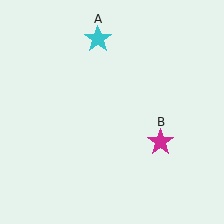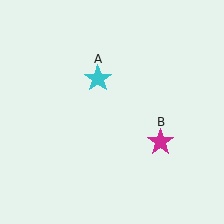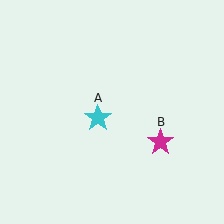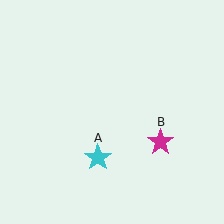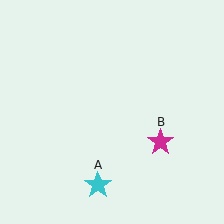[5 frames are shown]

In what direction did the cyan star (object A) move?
The cyan star (object A) moved down.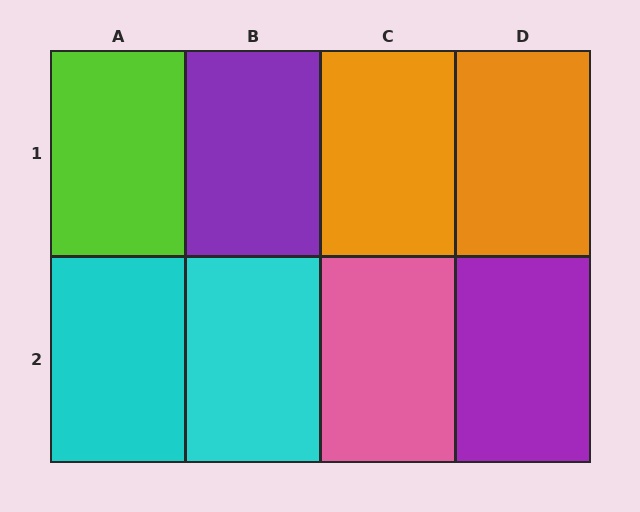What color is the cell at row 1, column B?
Purple.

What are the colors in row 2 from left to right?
Cyan, cyan, pink, purple.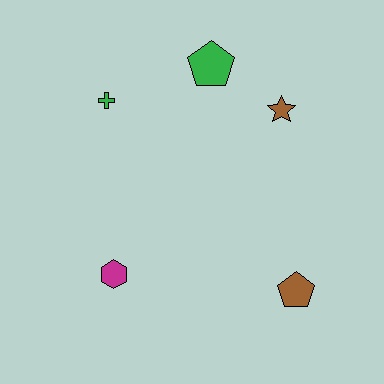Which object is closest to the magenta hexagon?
The green cross is closest to the magenta hexagon.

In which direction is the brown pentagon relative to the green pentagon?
The brown pentagon is below the green pentagon.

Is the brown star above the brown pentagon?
Yes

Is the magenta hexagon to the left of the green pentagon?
Yes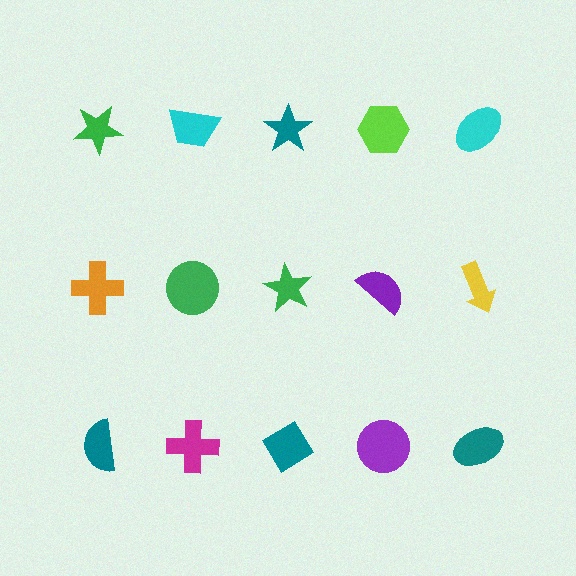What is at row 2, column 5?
A yellow arrow.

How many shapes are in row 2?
5 shapes.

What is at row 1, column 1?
A green star.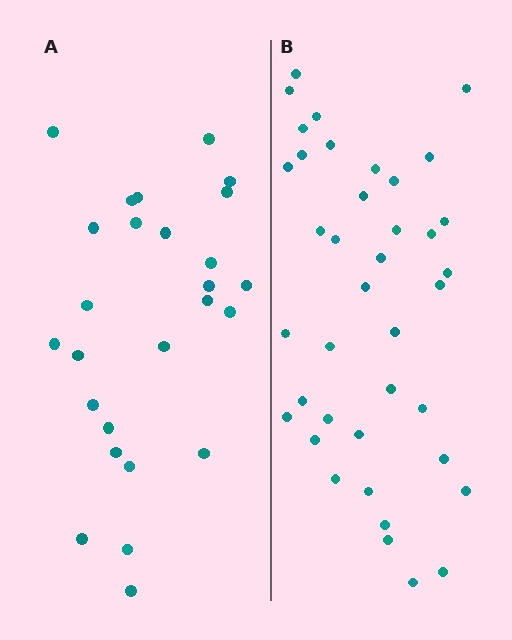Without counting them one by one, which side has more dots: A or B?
Region B (the right region) has more dots.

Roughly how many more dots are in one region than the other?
Region B has approximately 15 more dots than region A.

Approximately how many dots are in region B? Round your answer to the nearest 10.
About 40 dots. (The exact count is 39, which rounds to 40.)